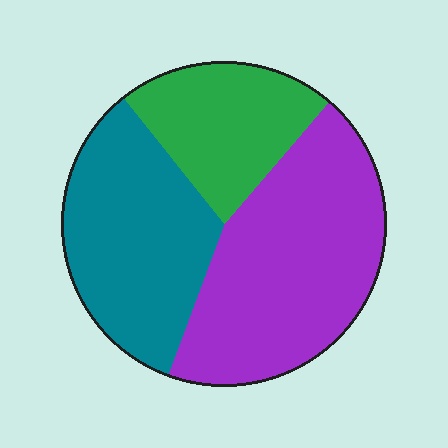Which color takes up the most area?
Purple, at roughly 45%.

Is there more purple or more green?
Purple.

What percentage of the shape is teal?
Teal covers 34% of the shape.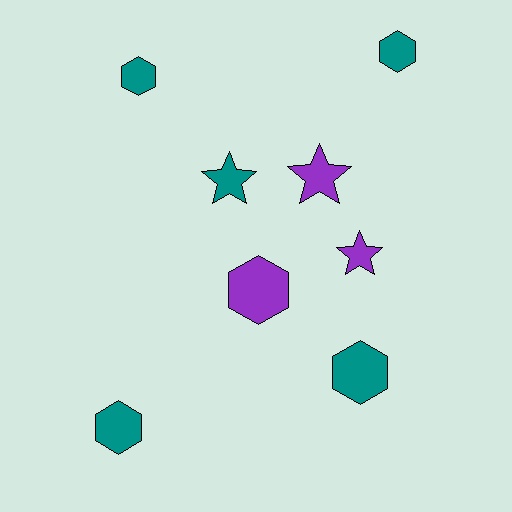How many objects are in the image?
There are 8 objects.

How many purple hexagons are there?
There is 1 purple hexagon.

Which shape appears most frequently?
Hexagon, with 5 objects.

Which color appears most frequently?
Teal, with 5 objects.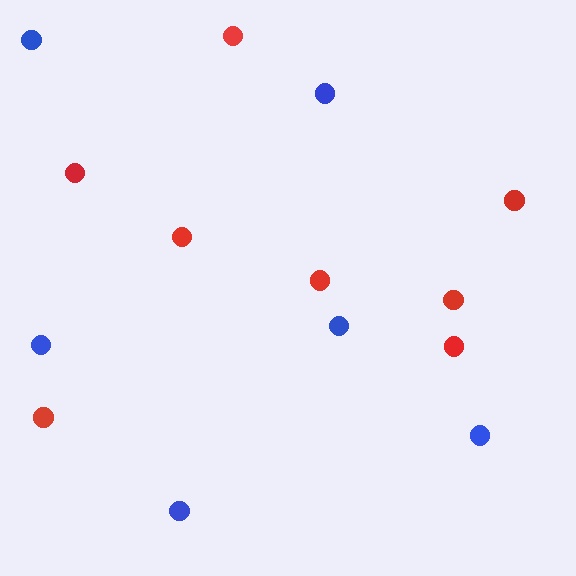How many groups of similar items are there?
There are 2 groups: one group of red circles (8) and one group of blue circles (6).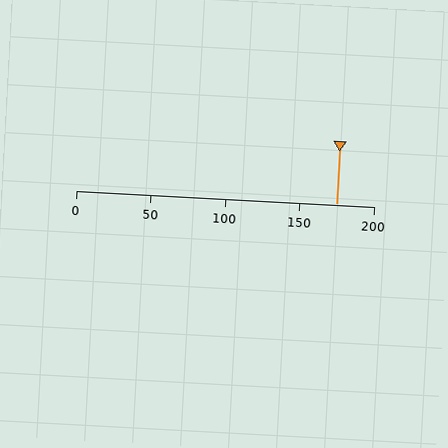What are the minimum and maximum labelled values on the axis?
The axis runs from 0 to 200.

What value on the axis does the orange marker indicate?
The marker indicates approximately 175.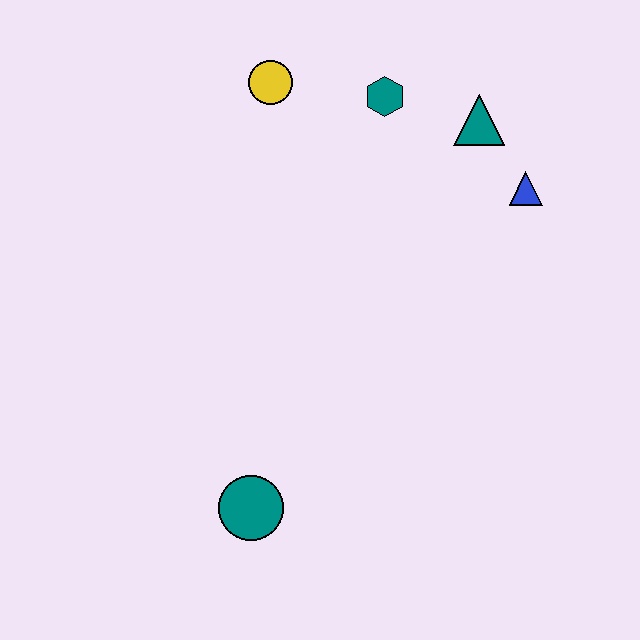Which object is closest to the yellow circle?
The teal hexagon is closest to the yellow circle.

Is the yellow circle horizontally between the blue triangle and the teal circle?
Yes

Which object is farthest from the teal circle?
The teal triangle is farthest from the teal circle.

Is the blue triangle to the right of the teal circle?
Yes